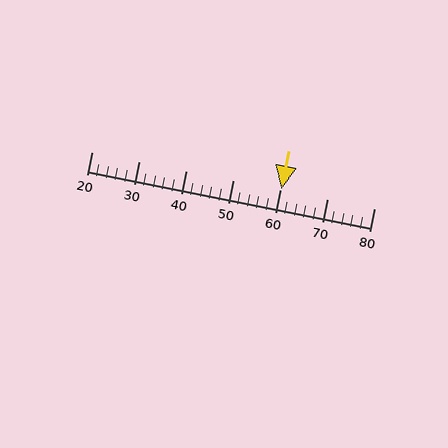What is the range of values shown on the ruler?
The ruler shows values from 20 to 80.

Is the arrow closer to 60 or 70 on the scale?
The arrow is closer to 60.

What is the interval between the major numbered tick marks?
The major tick marks are spaced 10 units apart.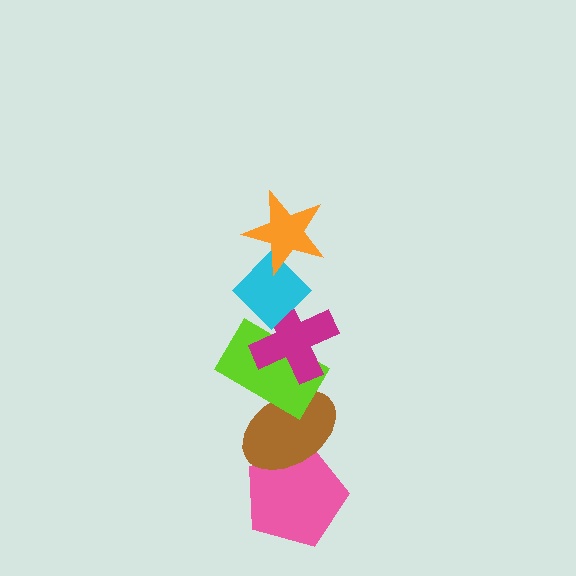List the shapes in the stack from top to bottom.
From top to bottom: the orange star, the cyan diamond, the magenta cross, the lime rectangle, the brown ellipse, the pink pentagon.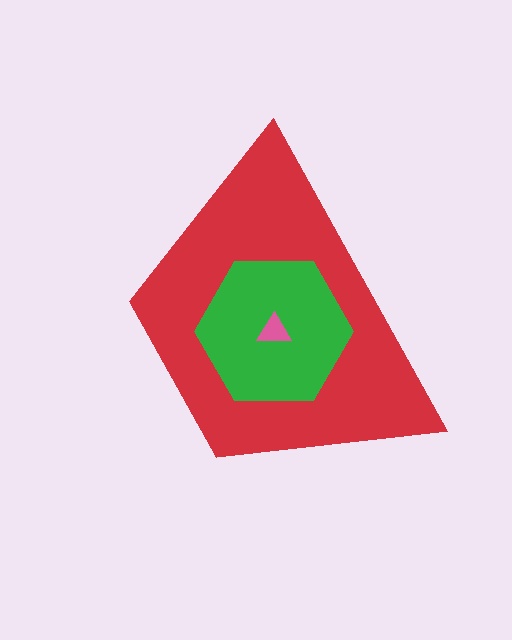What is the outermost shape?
The red trapezoid.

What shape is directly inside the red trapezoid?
The green hexagon.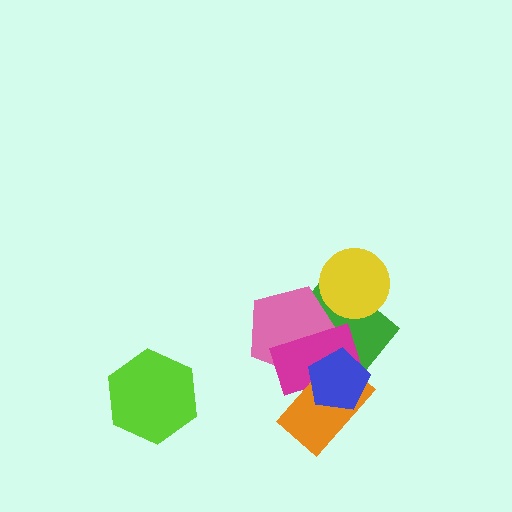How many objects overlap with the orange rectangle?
3 objects overlap with the orange rectangle.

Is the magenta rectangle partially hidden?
Yes, it is partially covered by another shape.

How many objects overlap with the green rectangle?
4 objects overlap with the green rectangle.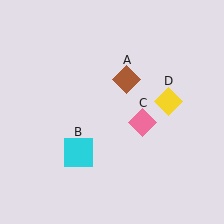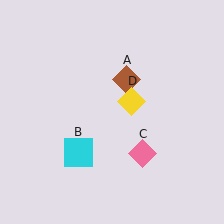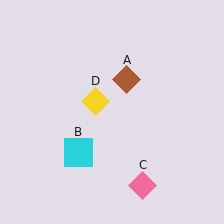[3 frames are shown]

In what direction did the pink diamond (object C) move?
The pink diamond (object C) moved down.